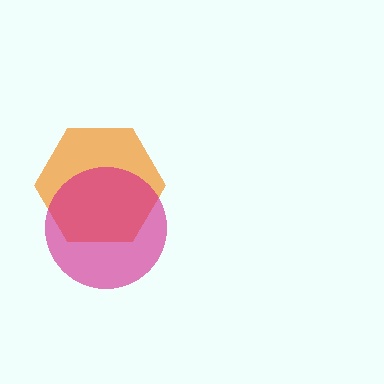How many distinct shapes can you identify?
There are 2 distinct shapes: an orange hexagon, a magenta circle.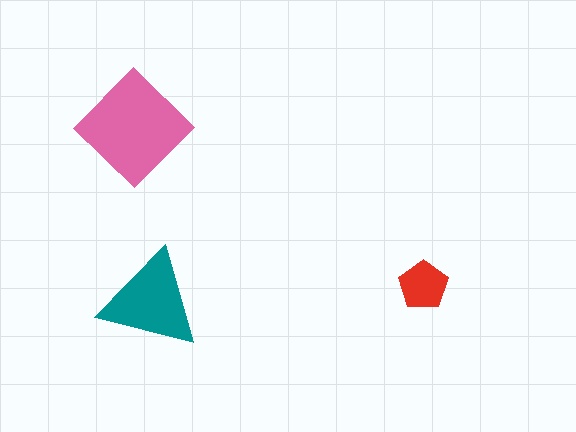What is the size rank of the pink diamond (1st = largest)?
1st.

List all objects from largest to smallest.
The pink diamond, the teal triangle, the red pentagon.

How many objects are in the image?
There are 3 objects in the image.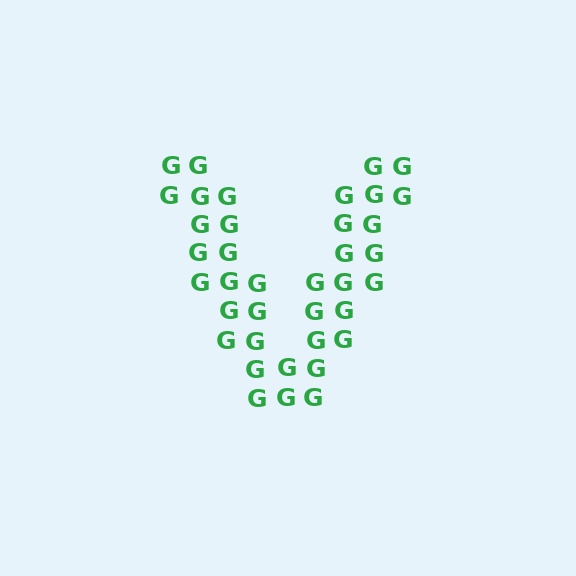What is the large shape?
The large shape is the letter V.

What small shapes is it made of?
It is made of small letter G's.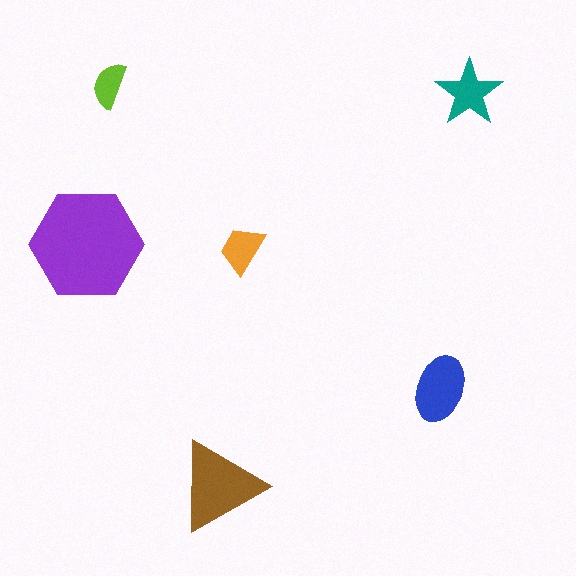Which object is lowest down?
The brown triangle is bottommost.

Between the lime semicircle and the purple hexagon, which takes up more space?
The purple hexagon.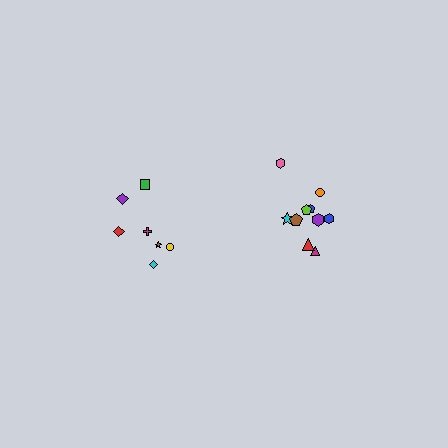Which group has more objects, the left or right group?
The right group.